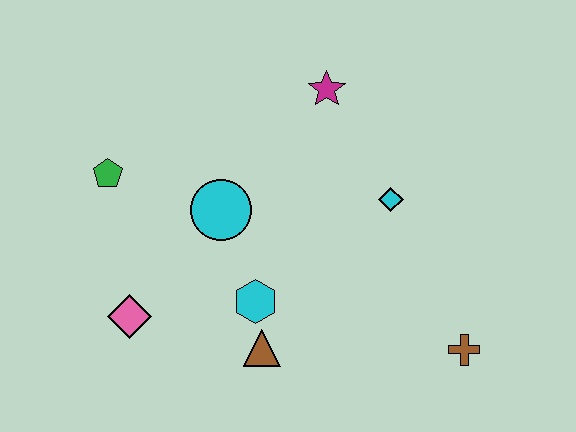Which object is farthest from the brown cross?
The green pentagon is farthest from the brown cross.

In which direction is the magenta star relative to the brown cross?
The magenta star is above the brown cross.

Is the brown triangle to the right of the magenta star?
No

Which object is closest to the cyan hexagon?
The brown triangle is closest to the cyan hexagon.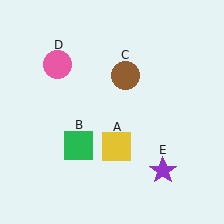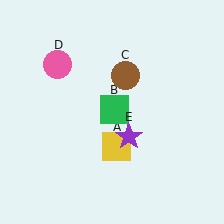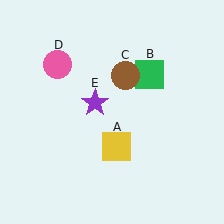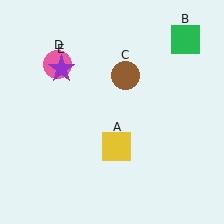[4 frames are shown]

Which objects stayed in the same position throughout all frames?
Yellow square (object A) and brown circle (object C) and pink circle (object D) remained stationary.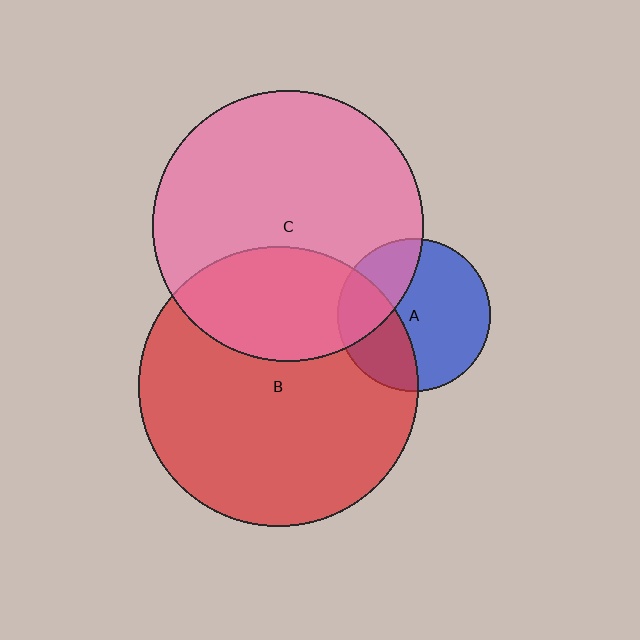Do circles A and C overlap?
Yes.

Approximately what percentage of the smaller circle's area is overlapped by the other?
Approximately 30%.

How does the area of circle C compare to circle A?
Approximately 3.1 times.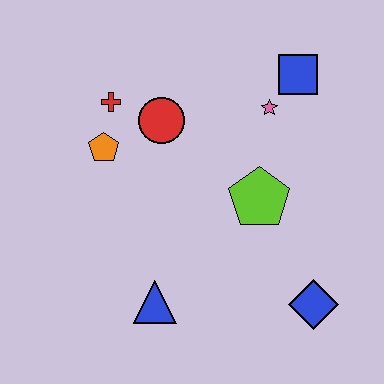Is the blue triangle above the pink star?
No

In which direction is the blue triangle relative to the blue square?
The blue triangle is below the blue square.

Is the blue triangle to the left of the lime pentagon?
Yes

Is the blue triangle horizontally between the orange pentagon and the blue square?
Yes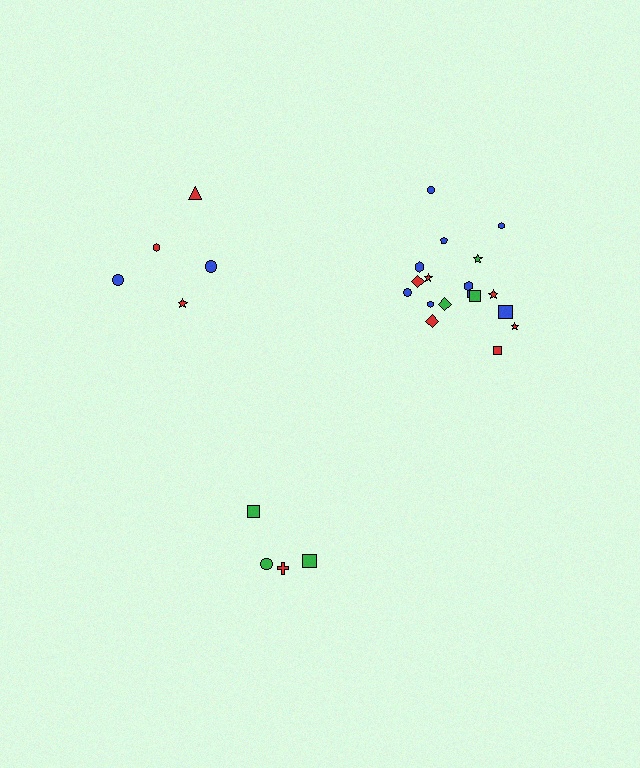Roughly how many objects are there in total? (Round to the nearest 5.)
Roughly 25 objects in total.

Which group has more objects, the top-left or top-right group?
The top-right group.